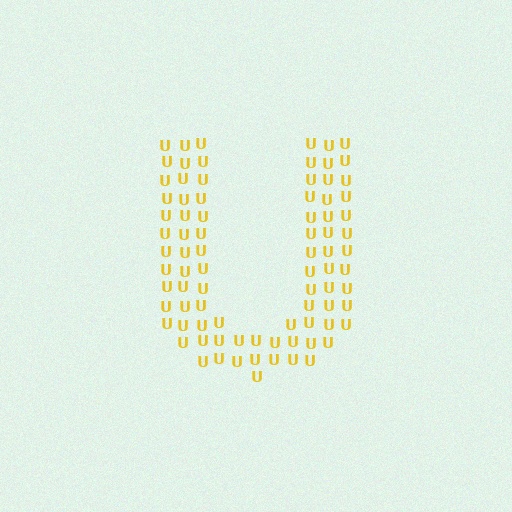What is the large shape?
The large shape is the letter U.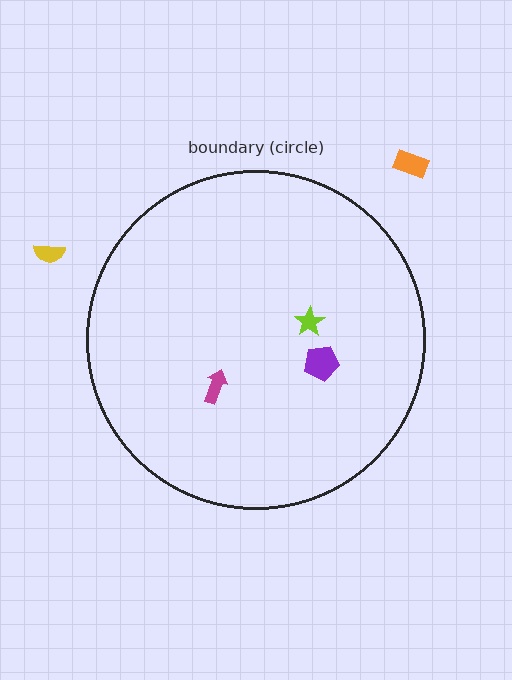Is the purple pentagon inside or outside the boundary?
Inside.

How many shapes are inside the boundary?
3 inside, 2 outside.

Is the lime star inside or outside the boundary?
Inside.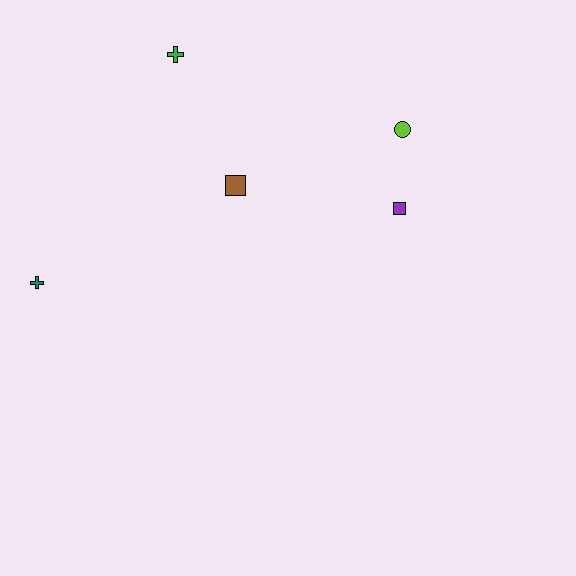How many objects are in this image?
There are 5 objects.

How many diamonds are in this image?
There are no diamonds.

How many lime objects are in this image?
There is 1 lime object.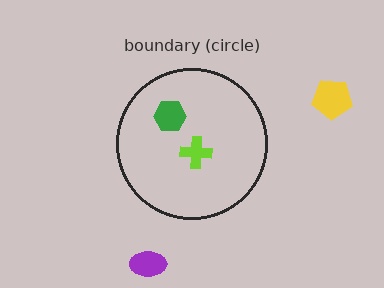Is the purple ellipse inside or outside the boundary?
Outside.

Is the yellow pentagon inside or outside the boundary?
Outside.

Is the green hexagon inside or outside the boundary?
Inside.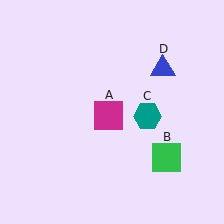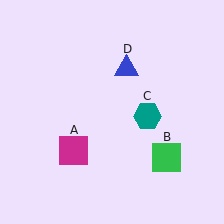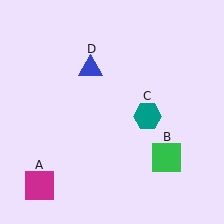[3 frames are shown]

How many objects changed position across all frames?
2 objects changed position: magenta square (object A), blue triangle (object D).